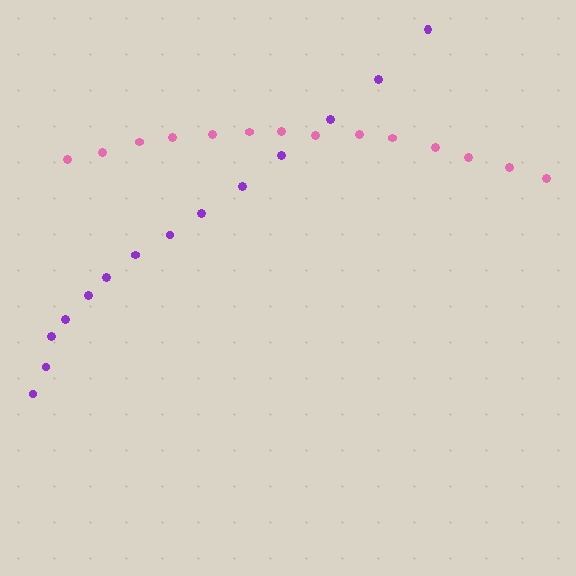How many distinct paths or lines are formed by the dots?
There are 2 distinct paths.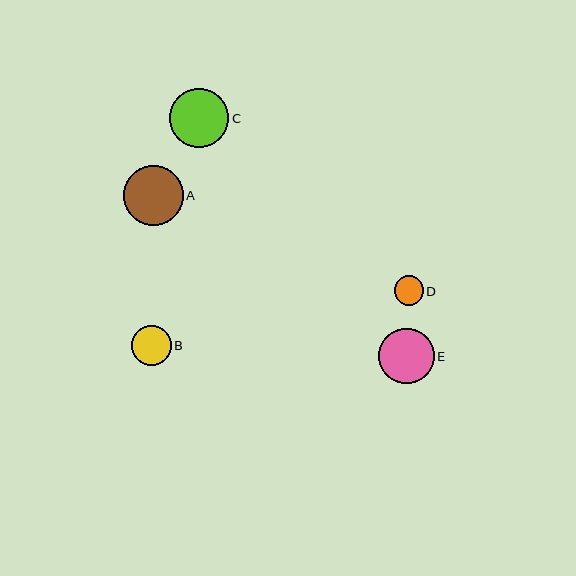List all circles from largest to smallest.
From largest to smallest: A, C, E, B, D.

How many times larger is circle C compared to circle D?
Circle C is approximately 2.0 times the size of circle D.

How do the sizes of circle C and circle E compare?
Circle C and circle E are approximately the same size.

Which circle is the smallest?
Circle D is the smallest with a size of approximately 29 pixels.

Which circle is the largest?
Circle A is the largest with a size of approximately 60 pixels.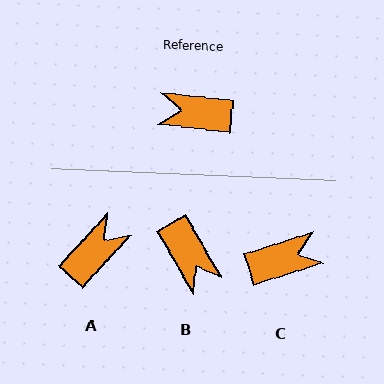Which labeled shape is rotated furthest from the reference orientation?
C, about 156 degrees away.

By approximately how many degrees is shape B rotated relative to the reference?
Approximately 127 degrees counter-clockwise.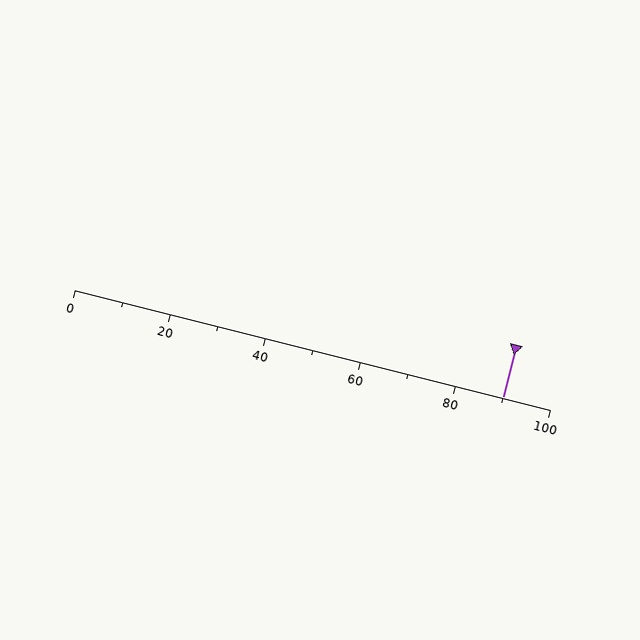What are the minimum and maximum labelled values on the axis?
The axis runs from 0 to 100.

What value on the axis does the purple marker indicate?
The marker indicates approximately 90.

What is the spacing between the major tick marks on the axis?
The major ticks are spaced 20 apart.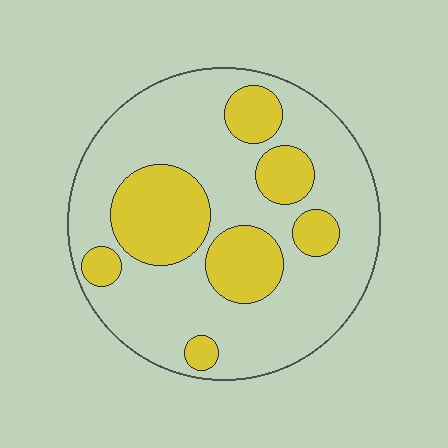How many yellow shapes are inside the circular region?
7.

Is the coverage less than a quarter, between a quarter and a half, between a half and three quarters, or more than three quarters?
Between a quarter and a half.